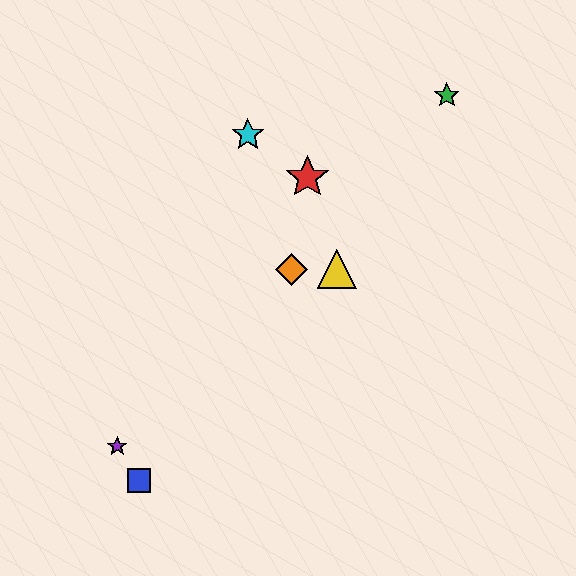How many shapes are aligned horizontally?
2 shapes (the yellow triangle, the orange diamond) are aligned horizontally.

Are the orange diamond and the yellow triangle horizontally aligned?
Yes, both are at y≈269.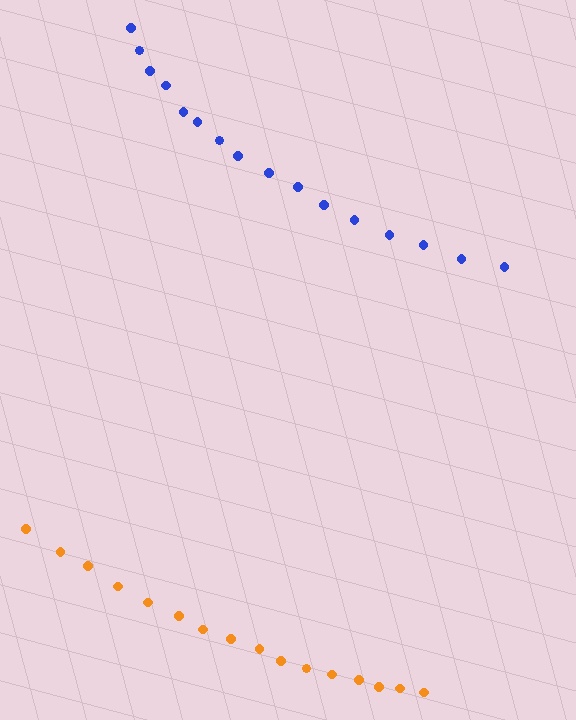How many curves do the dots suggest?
There are 2 distinct paths.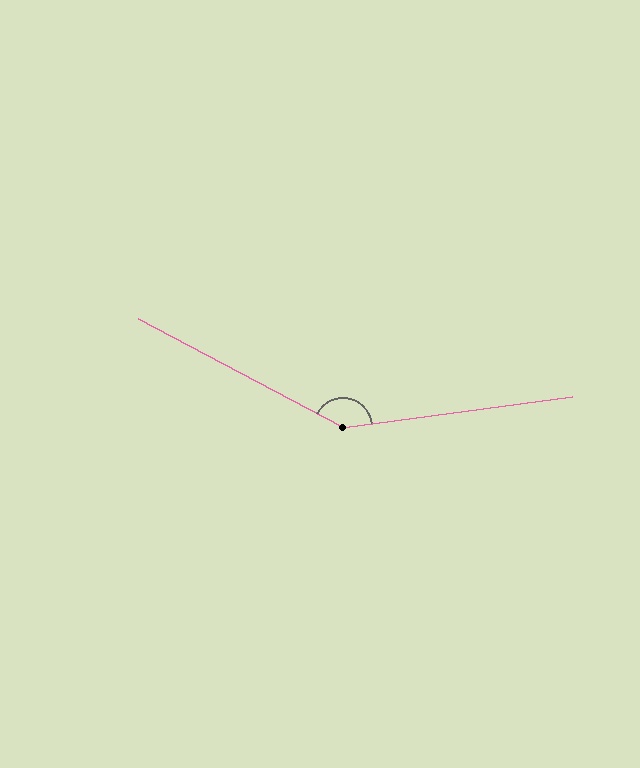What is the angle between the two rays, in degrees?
Approximately 144 degrees.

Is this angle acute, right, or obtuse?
It is obtuse.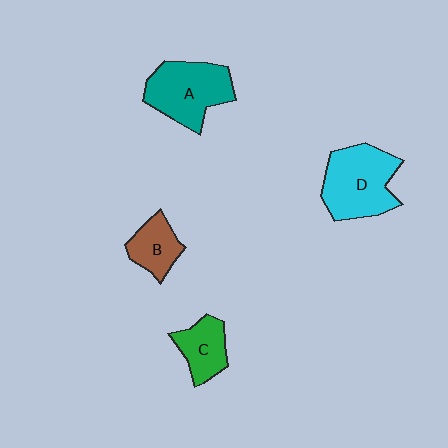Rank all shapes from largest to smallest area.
From largest to smallest: D (cyan), A (teal), C (green), B (brown).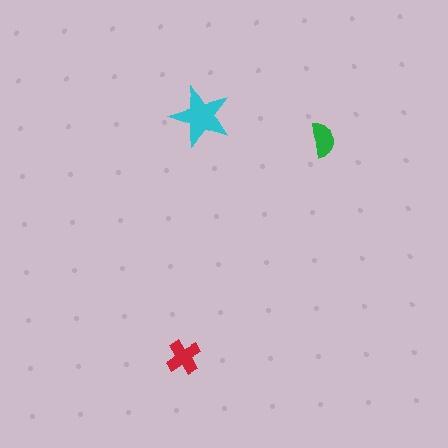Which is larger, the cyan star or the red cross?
The cyan star.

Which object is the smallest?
The green semicircle.